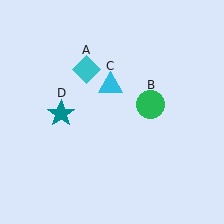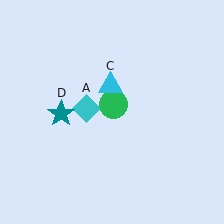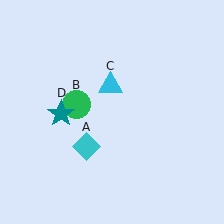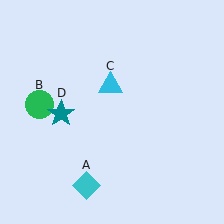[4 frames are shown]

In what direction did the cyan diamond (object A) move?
The cyan diamond (object A) moved down.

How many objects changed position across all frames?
2 objects changed position: cyan diamond (object A), green circle (object B).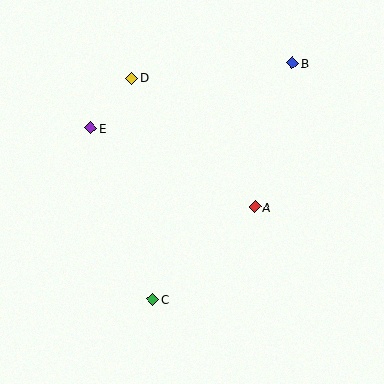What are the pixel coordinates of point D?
Point D is at (132, 78).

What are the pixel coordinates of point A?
Point A is at (255, 207).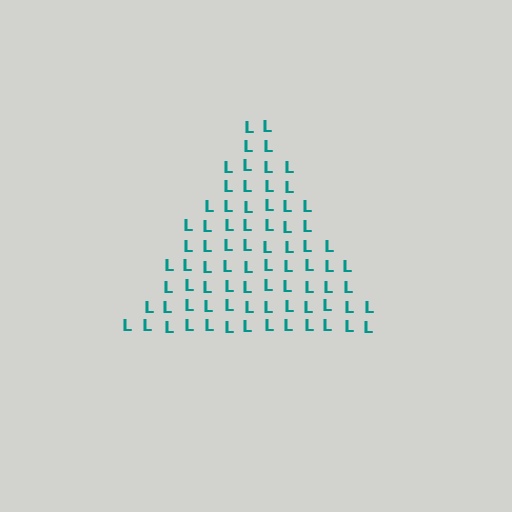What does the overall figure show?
The overall figure shows a triangle.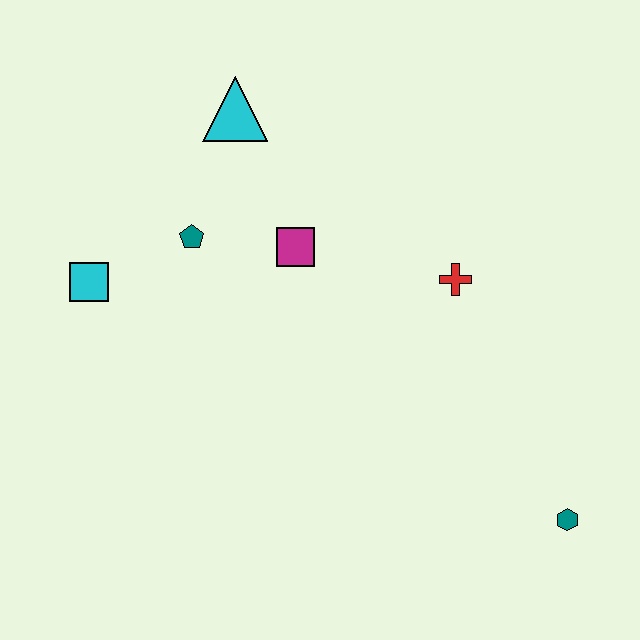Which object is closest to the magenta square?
The teal pentagon is closest to the magenta square.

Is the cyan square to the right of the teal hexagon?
No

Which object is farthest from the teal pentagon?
The teal hexagon is farthest from the teal pentagon.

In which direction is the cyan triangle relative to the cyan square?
The cyan triangle is above the cyan square.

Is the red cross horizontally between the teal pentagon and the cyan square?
No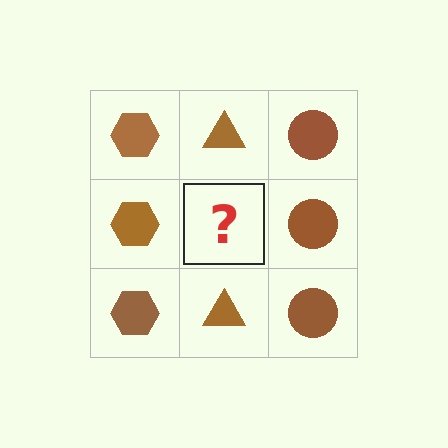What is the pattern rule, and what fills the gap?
The rule is that each column has a consistent shape. The gap should be filled with a brown triangle.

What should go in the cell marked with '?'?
The missing cell should contain a brown triangle.